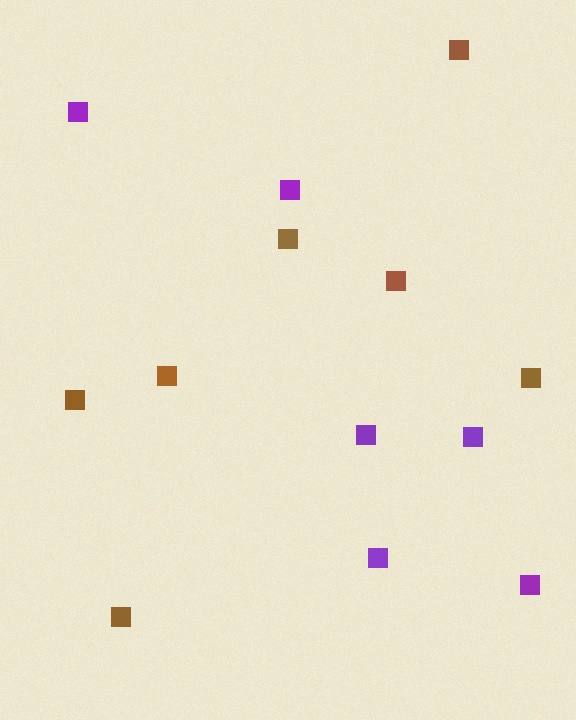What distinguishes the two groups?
There are 2 groups: one group of brown squares (7) and one group of purple squares (6).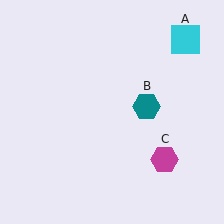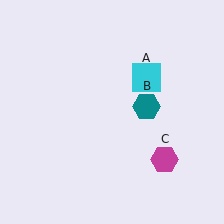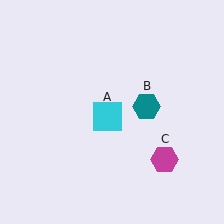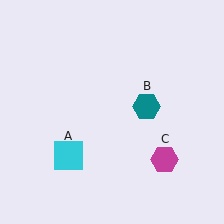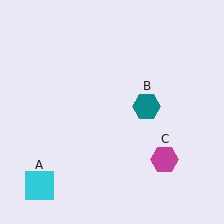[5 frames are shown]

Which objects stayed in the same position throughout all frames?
Teal hexagon (object B) and magenta hexagon (object C) remained stationary.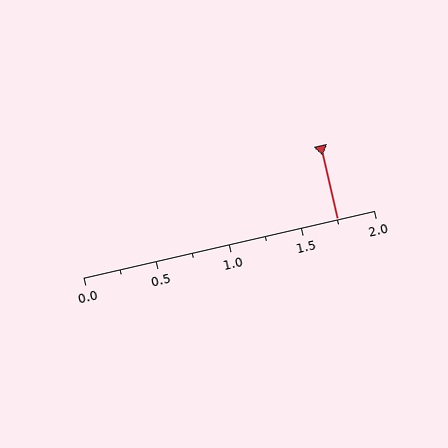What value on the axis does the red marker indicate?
The marker indicates approximately 1.75.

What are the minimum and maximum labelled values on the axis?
The axis runs from 0.0 to 2.0.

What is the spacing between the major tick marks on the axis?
The major ticks are spaced 0.5 apart.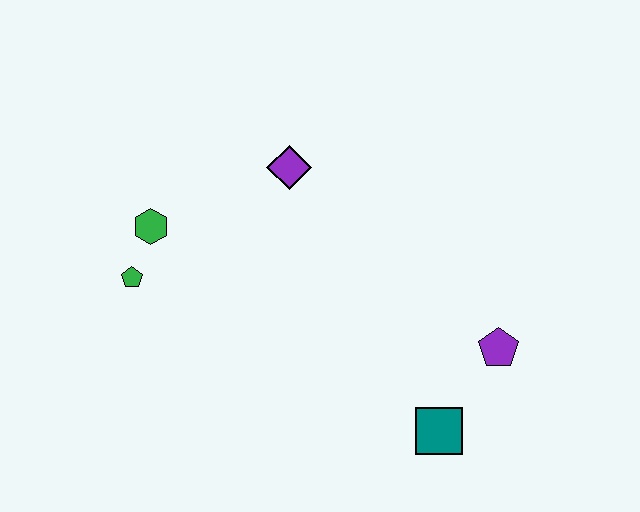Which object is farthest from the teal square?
The green hexagon is farthest from the teal square.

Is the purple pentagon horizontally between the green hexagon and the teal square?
No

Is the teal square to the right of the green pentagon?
Yes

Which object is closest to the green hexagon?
The green pentagon is closest to the green hexagon.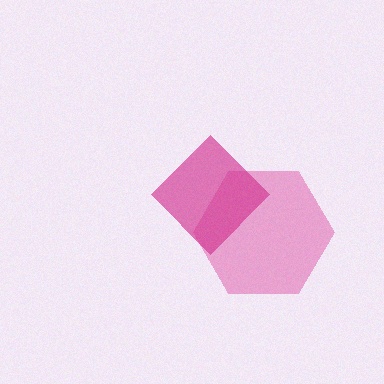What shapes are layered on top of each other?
The layered shapes are: a pink hexagon, a magenta diamond.